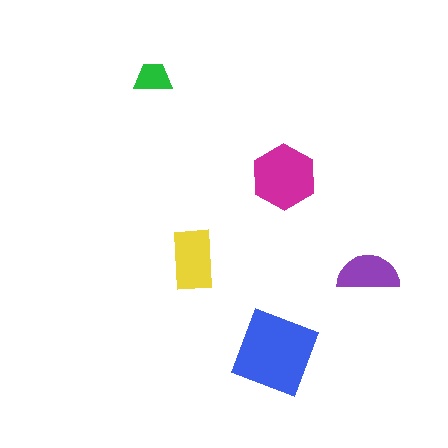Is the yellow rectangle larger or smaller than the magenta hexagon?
Smaller.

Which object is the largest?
The blue diamond.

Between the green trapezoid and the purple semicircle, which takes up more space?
The purple semicircle.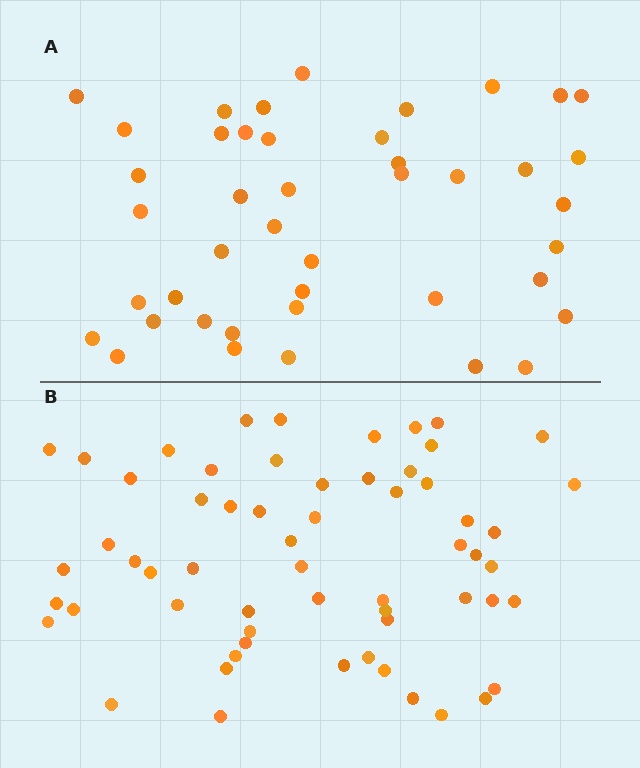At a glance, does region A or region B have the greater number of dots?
Region B (the bottom region) has more dots.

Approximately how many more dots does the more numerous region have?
Region B has approximately 15 more dots than region A.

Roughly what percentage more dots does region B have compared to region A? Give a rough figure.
About 40% more.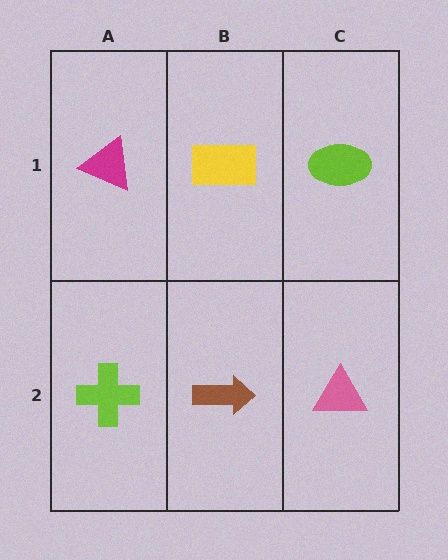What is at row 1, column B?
A yellow rectangle.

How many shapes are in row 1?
3 shapes.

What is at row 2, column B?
A brown arrow.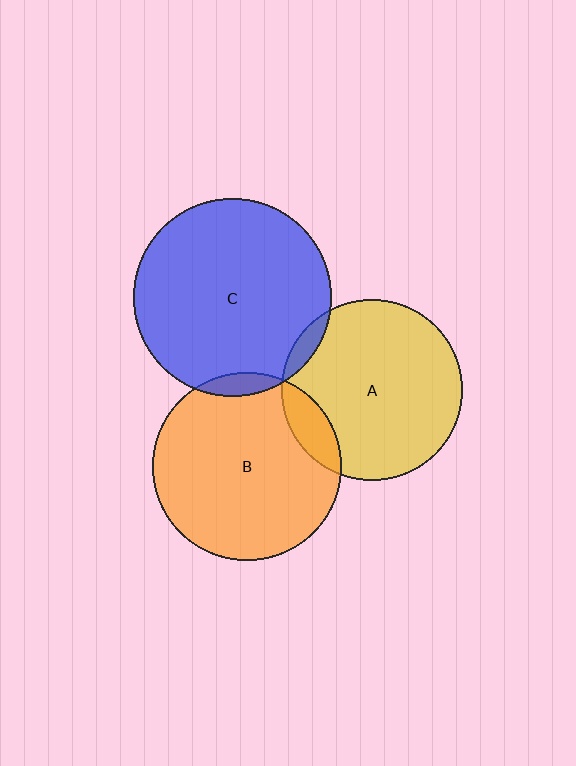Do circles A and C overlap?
Yes.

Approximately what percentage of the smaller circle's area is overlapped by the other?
Approximately 5%.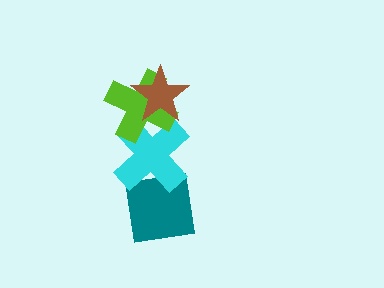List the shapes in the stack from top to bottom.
From top to bottom: the brown star, the lime cross, the cyan cross, the teal square.